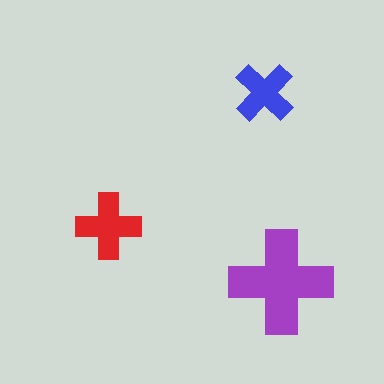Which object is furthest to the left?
The red cross is leftmost.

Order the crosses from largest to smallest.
the purple one, the red one, the blue one.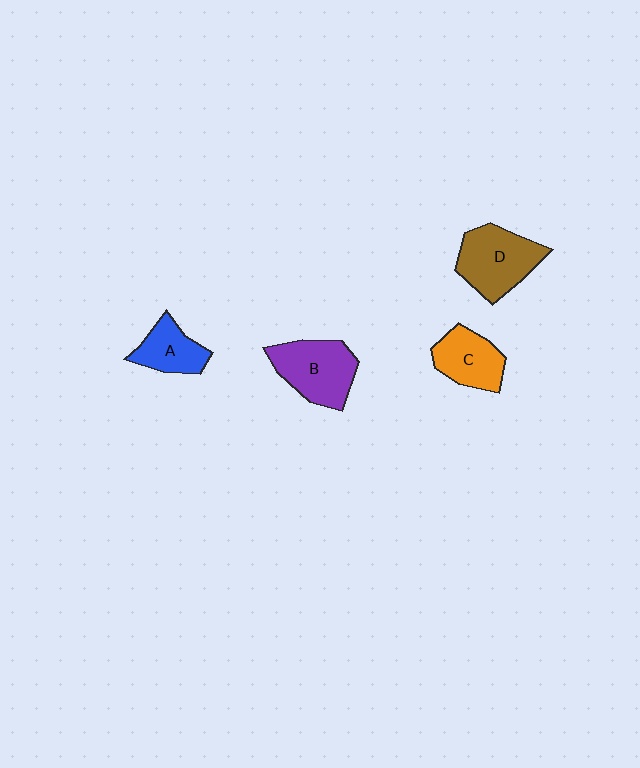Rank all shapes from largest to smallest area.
From largest to smallest: D (brown), B (purple), C (orange), A (blue).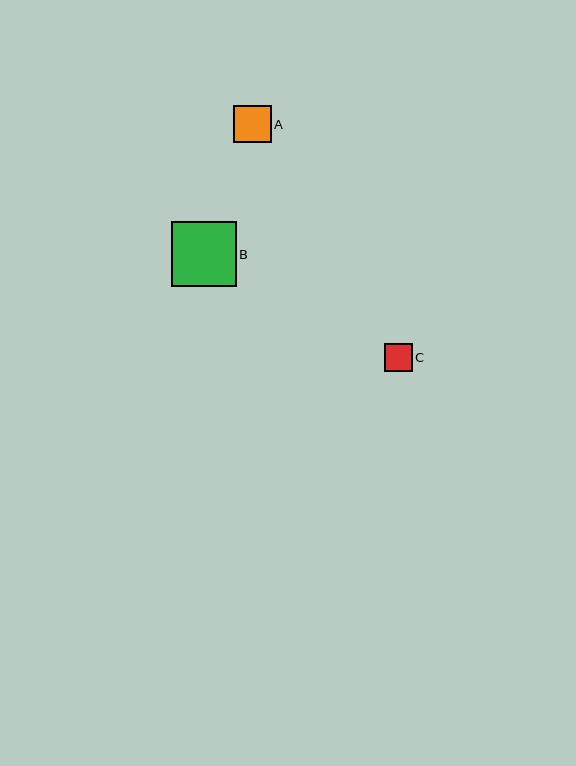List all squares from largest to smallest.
From largest to smallest: B, A, C.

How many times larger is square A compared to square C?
Square A is approximately 1.3 times the size of square C.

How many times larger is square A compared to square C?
Square A is approximately 1.3 times the size of square C.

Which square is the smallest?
Square C is the smallest with a size of approximately 28 pixels.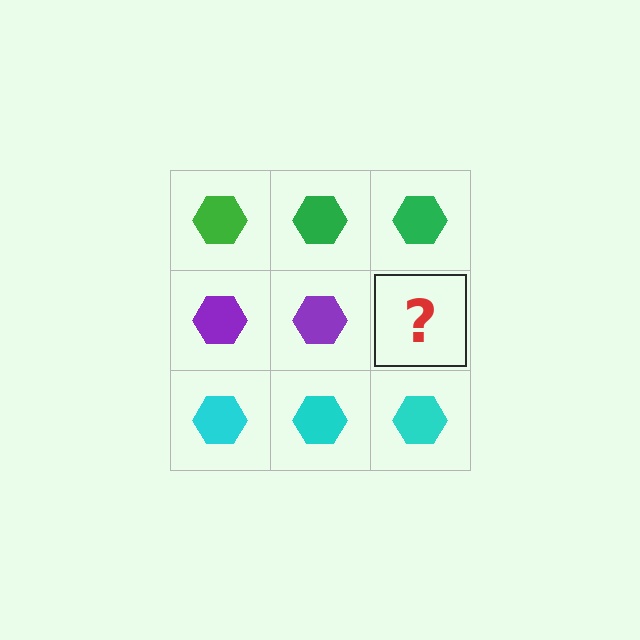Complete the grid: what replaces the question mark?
The question mark should be replaced with a purple hexagon.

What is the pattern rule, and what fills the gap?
The rule is that each row has a consistent color. The gap should be filled with a purple hexagon.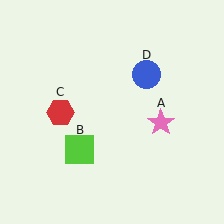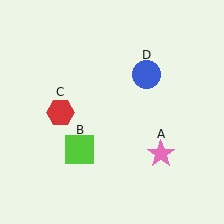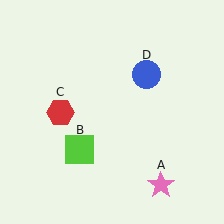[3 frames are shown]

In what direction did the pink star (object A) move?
The pink star (object A) moved down.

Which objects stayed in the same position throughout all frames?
Lime square (object B) and red hexagon (object C) and blue circle (object D) remained stationary.